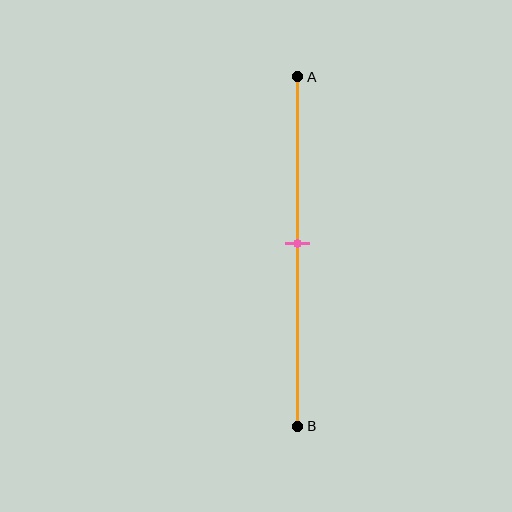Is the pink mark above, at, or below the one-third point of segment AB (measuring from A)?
The pink mark is below the one-third point of segment AB.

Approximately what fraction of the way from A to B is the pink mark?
The pink mark is approximately 50% of the way from A to B.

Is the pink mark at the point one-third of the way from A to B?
No, the mark is at about 50% from A, not at the 33% one-third point.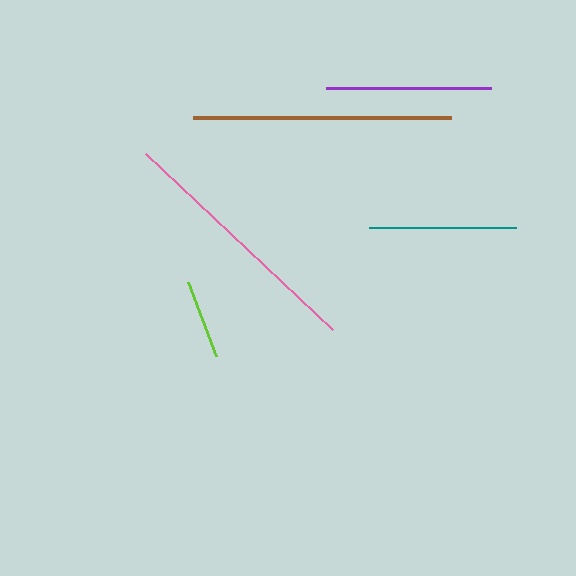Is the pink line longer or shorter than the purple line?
The pink line is longer than the purple line.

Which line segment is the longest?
The brown line is the longest at approximately 258 pixels.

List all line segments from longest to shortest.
From longest to shortest: brown, pink, purple, teal, lime.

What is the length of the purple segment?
The purple segment is approximately 165 pixels long.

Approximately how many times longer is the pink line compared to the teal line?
The pink line is approximately 1.7 times the length of the teal line.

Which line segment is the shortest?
The lime line is the shortest at approximately 79 pixels.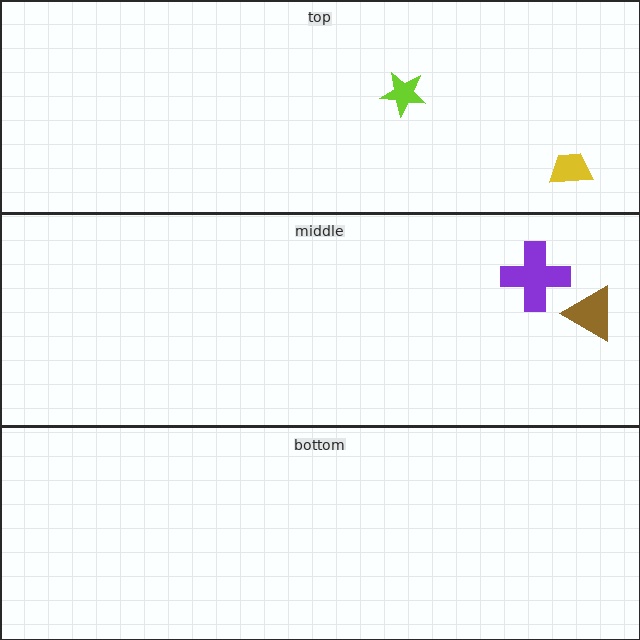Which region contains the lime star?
The top region.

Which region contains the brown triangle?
The middle region.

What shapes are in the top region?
The yellow trapezoid, the lime star.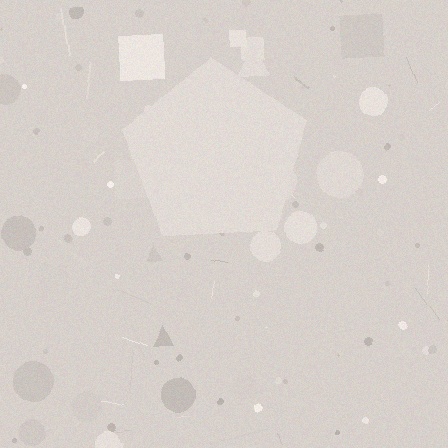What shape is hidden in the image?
A pentagon is hidden in the image.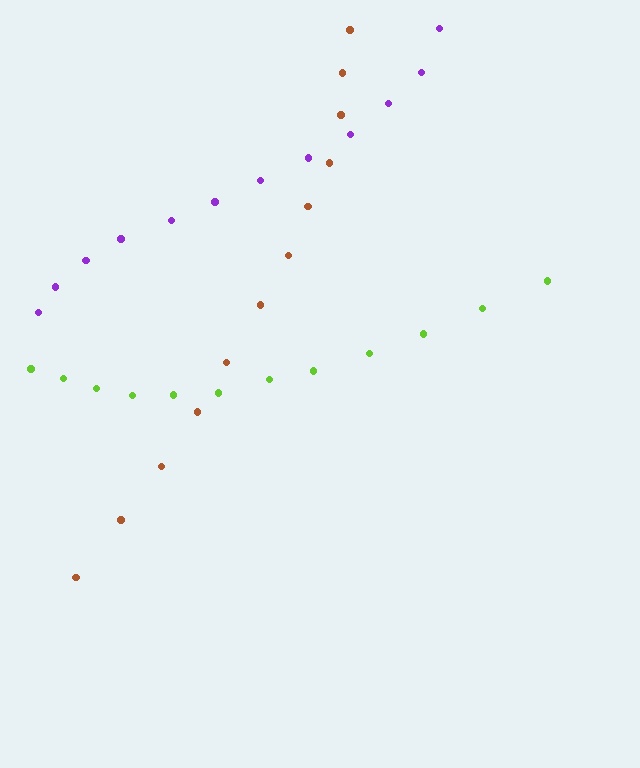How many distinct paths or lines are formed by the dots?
There are 3 distinct paths.